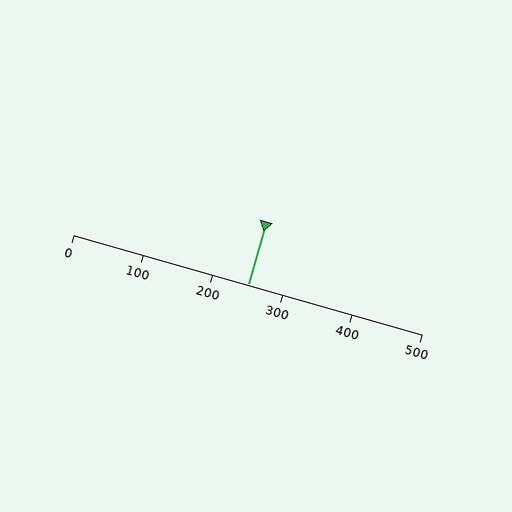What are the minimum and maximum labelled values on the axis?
The axis runs from 0 to 500.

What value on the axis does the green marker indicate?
The marker indicates approximately 250.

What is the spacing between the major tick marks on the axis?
The major ticks are spaced 100 apart.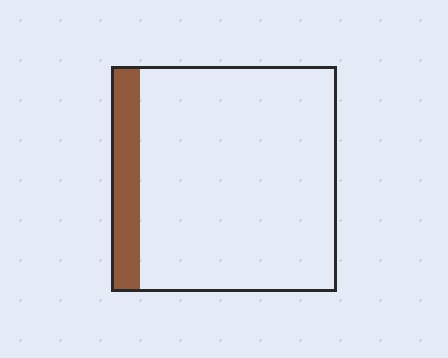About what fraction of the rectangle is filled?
About one eighth (1/8).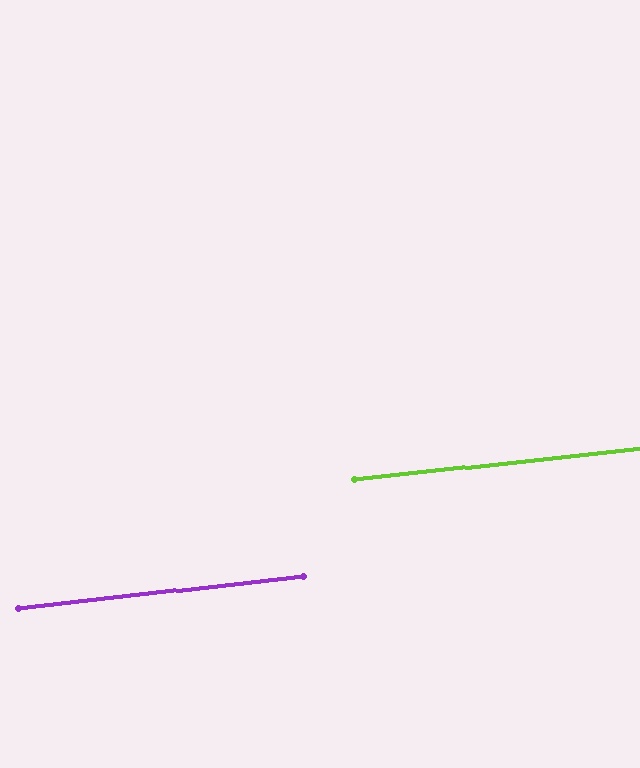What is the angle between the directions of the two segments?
Approximately 0 degrees.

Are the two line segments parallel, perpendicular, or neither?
Parallel — their directions differ by only 0.5°.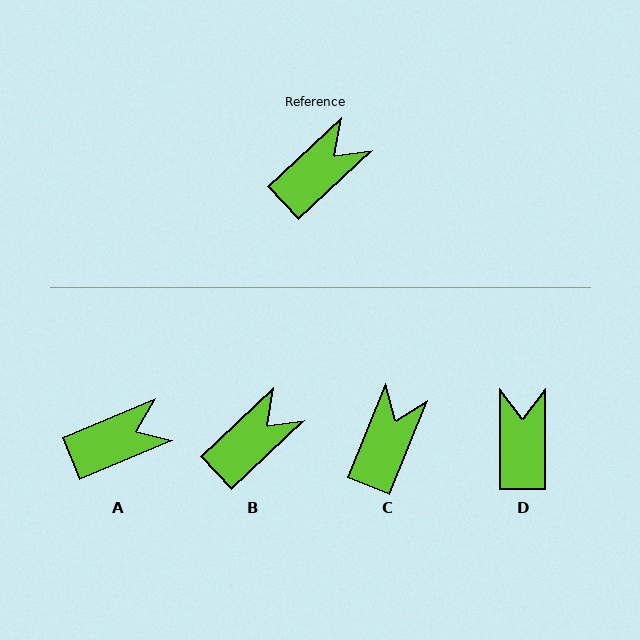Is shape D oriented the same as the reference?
No, it is off by about 47 degrees.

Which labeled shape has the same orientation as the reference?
B.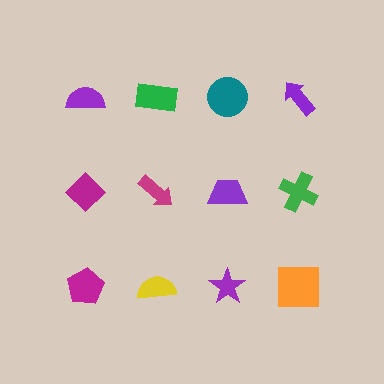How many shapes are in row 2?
4 shapes.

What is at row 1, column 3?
A teal circle.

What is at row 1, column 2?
A green rectangle.